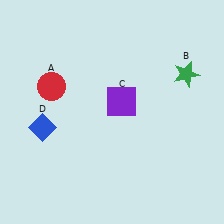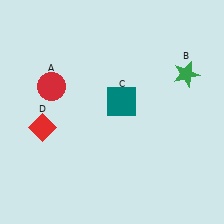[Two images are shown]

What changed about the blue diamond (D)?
In Image 1, D is blue. In Image 2, it changed to red.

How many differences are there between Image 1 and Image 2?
There are 2 differences between the two images.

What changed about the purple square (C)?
In Image 1, C is purple. In Image 2, it changed to teal.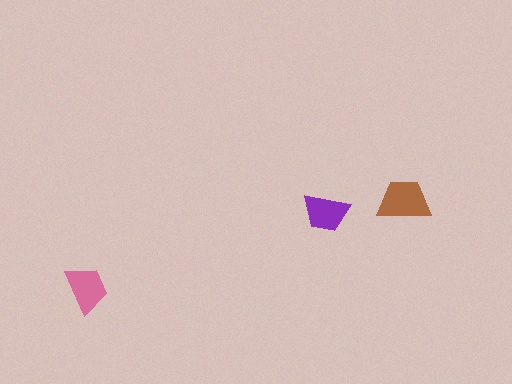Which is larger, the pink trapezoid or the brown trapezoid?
The brown one.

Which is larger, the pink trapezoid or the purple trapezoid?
The pink one.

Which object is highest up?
The brown trapezoid is topmost.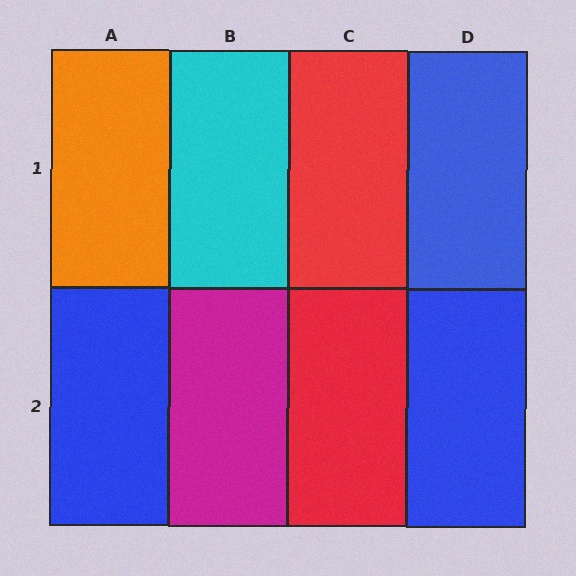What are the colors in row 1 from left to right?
Orange, cyan, red, blue.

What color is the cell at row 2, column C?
Red.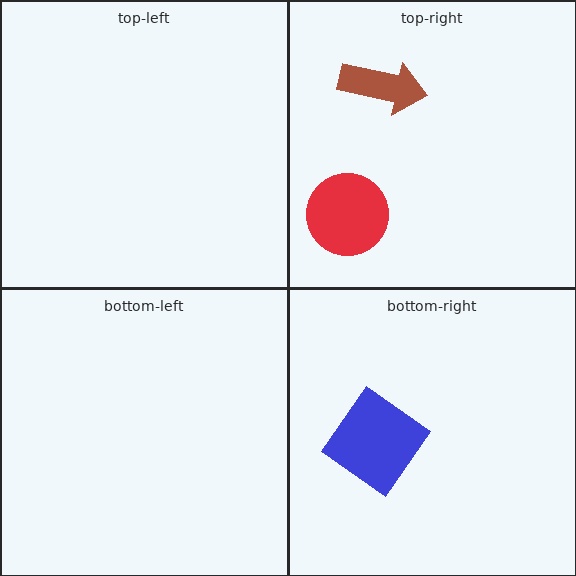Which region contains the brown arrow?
The top-right region.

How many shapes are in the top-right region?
2.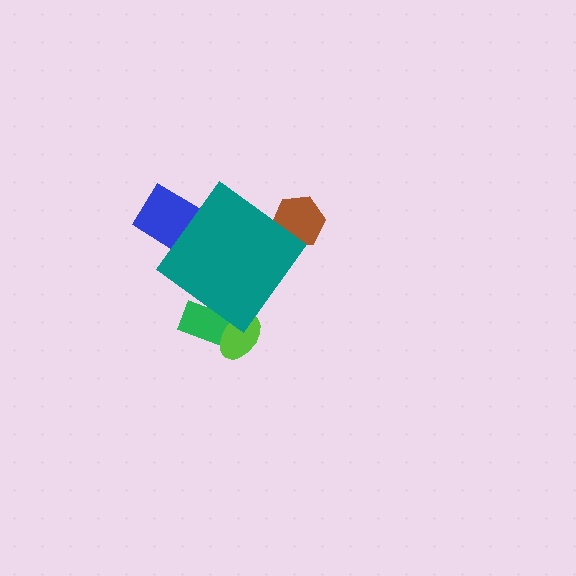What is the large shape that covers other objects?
A teal diamond.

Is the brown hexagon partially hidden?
Yes, the brown hexagon is partially hidden behind the teal diamond.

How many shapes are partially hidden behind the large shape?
4 shapes are partially hidden.